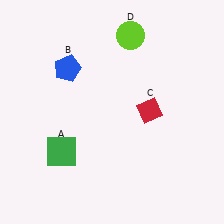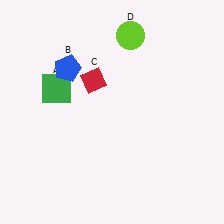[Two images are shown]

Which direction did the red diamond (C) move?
The red diamond (C) moved left.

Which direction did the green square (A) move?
The green square (A) moved up.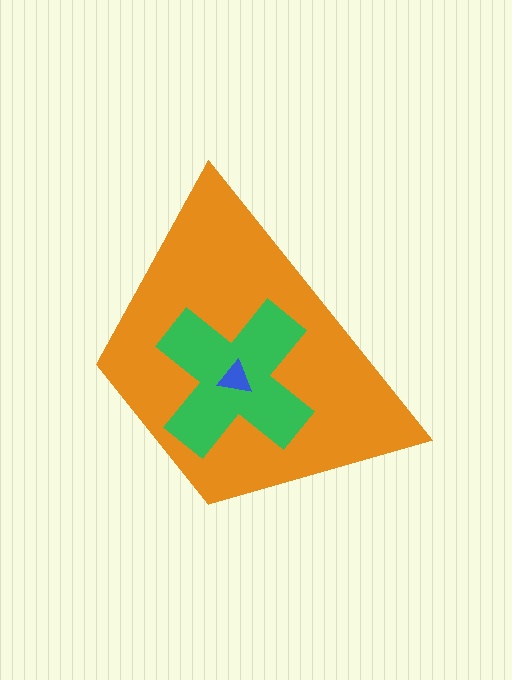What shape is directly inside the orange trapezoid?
The green cross.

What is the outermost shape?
The orange trapezoid.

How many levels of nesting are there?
3.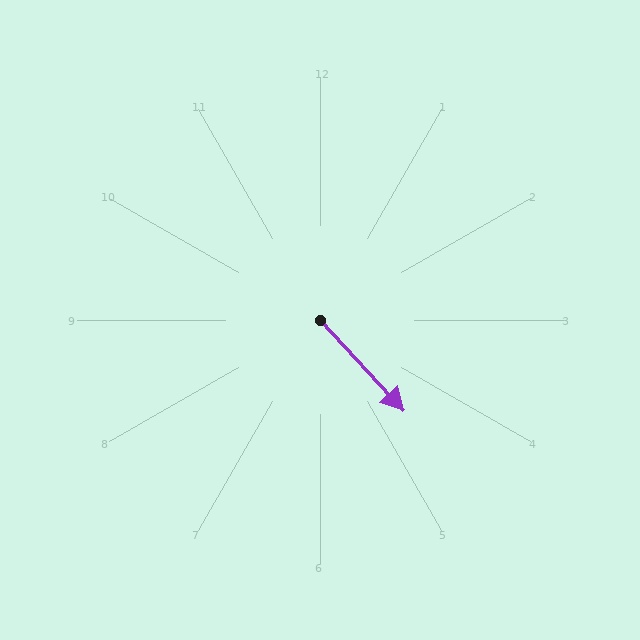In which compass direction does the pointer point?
Southeast.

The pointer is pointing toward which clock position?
Roughly 5 o'clock.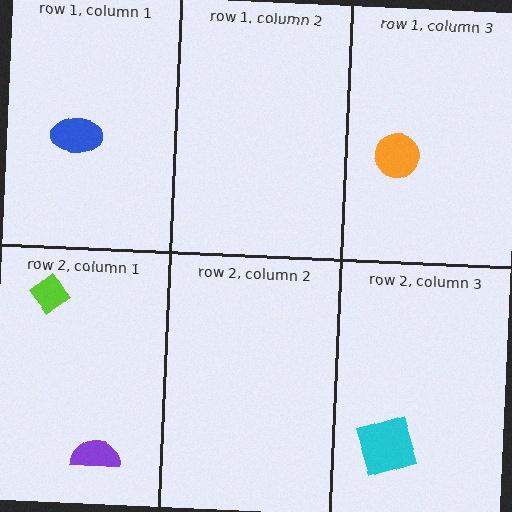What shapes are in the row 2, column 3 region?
The cyan square.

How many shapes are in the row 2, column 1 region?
2.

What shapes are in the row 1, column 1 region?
The blue ellipse.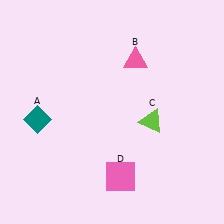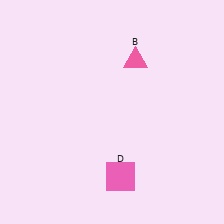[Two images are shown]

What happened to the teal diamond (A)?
The teal diamond (A) was removed in Image 2. It was in the bottom-left area of Image 1.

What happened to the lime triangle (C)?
The lime triangle (C) was removed in Image 2. It was in the bottom-right area of Image 1.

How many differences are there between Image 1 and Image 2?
There are 2 differences between the two images.